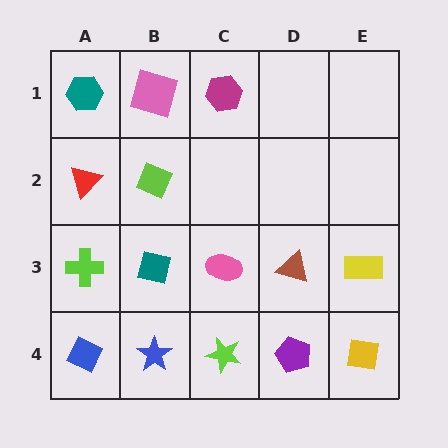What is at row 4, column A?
A blue diamond.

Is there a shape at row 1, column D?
No, that cell is empty.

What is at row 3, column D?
A brown triangle.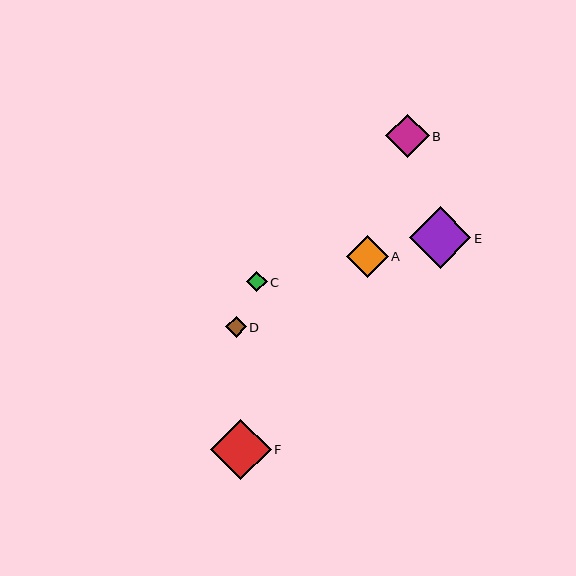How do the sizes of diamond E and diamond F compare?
Diamond E and diamond F are approximately the same size.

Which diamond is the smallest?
Diamond C is the smallest with a size of approximately 20 pixels.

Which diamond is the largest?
Diamond E is the largest with a size of approximately 61 pixels.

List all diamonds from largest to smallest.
From largest to smallest: E, F, B, A, D, C.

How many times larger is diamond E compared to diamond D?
Diamond E is approximately 3.0 times the size of diamond D.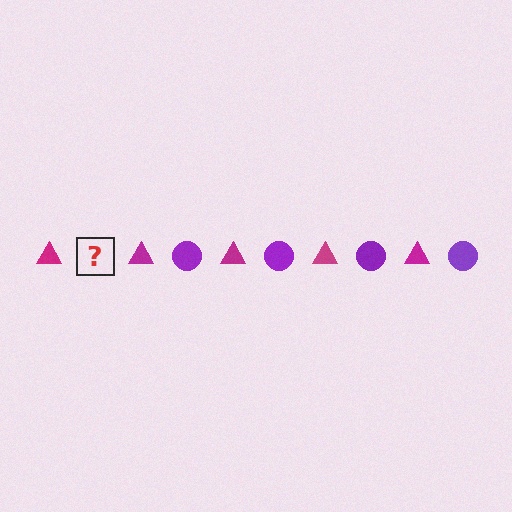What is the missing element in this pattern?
The missing element is a purple circle.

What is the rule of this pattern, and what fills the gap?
The rule is that the pattern alternates between magenta triangle and purple circle. The gap should be filled with a purple circle.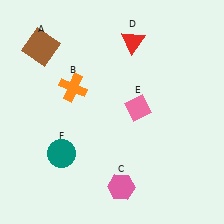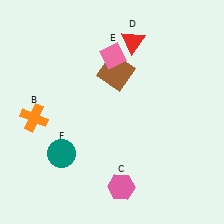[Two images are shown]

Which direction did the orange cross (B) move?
The orange cross (B) moved left.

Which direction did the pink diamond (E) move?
The pink diamond (E) moved up.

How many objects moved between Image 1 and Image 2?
3 objects moved between the two images.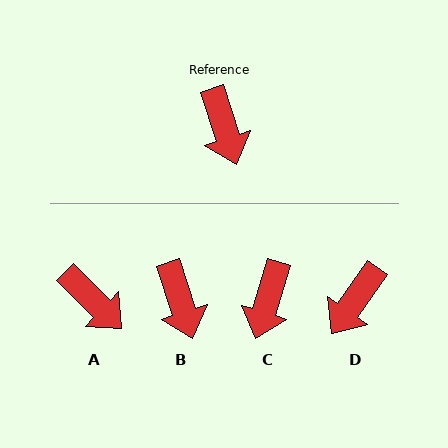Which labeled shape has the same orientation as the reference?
B.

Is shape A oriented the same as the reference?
No, it is off by about 27 degrees.